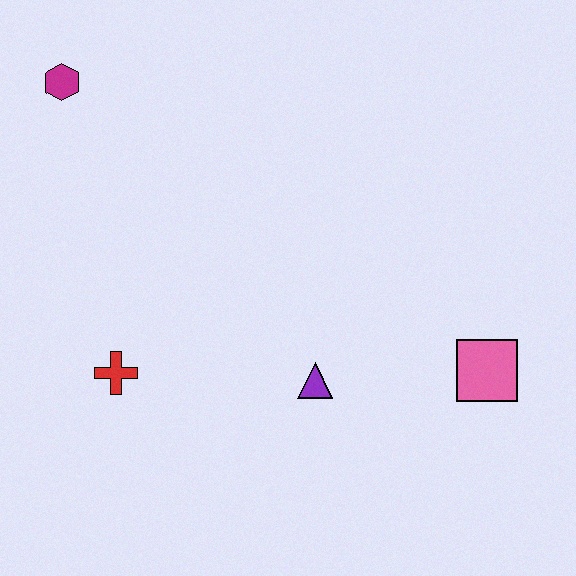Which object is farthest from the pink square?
The magenta hexagon is farthest from the pink square.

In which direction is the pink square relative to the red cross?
The pink square is to the right of the red cross.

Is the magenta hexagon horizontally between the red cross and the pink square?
No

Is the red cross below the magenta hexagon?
Yes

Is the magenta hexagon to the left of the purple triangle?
Yes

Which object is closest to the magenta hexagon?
The red cross is closest to the magenta hexagon.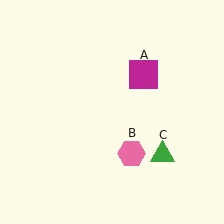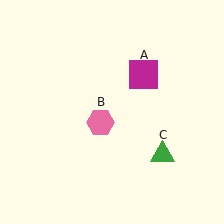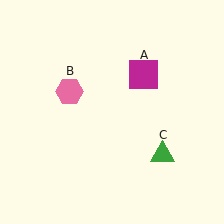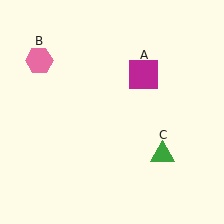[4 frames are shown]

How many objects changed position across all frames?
1 object changed position: pink hexagon (object B).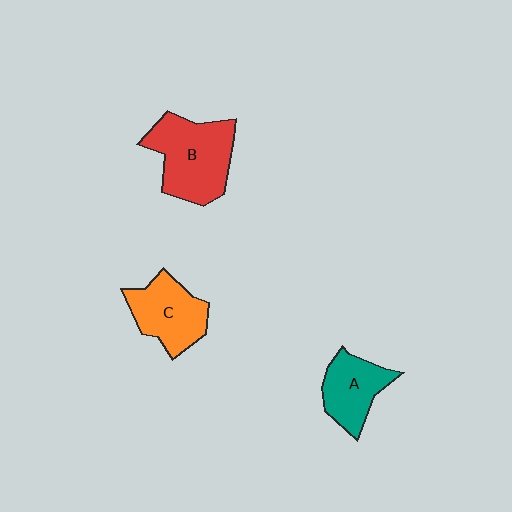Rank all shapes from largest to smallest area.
From largest to smallest: B (red), C (orange), A (teal).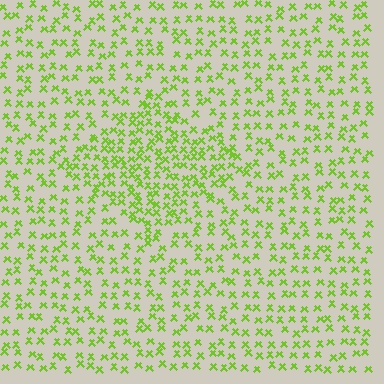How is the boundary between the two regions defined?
The boundary is defined by a change in element density (approximately 1.8x ratio). All elements are the same color, size, and shape.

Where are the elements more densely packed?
The elements are more densely packed inside the diamond boundary.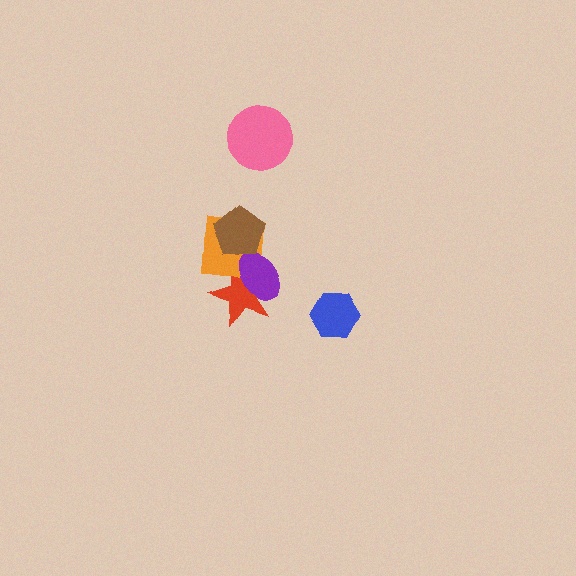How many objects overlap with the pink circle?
0 objects overlap with the pink circle.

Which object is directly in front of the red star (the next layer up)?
The orange square is directly in front of the red star.